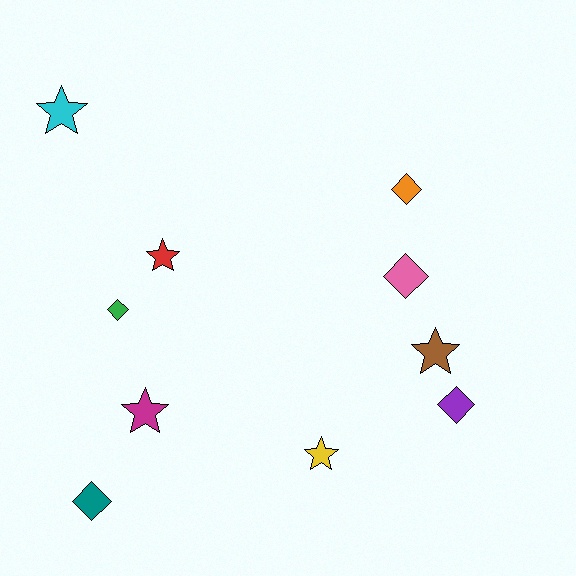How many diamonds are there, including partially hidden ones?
There are 5 diamonds.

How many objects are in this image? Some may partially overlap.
There are 10 objects.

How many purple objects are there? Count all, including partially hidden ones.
There is 1 purple object.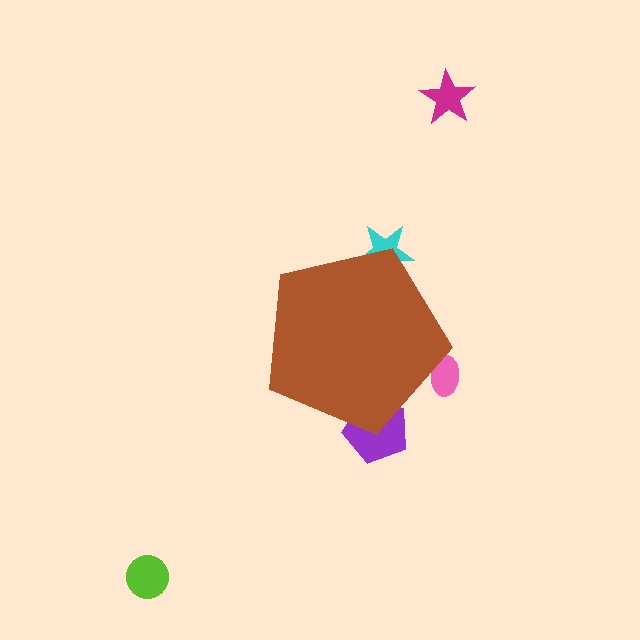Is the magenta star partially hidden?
No, the magenta star is fully visible.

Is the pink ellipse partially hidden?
Yes, the pink ellipse is partially hidden behind the brown pentagon.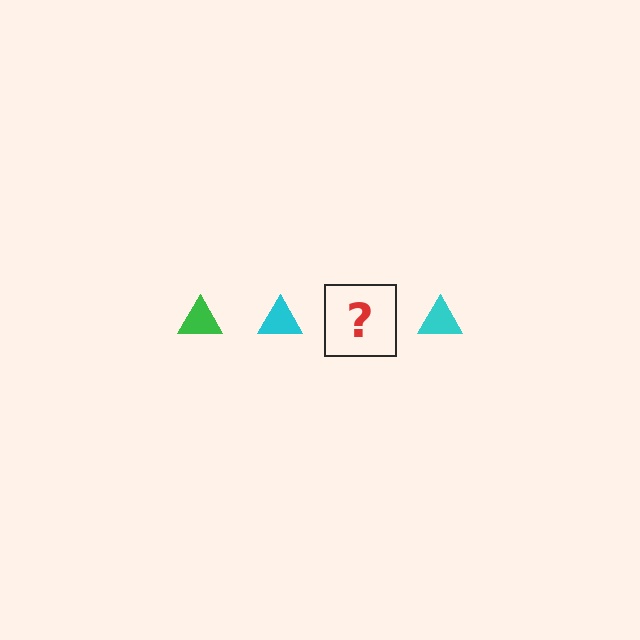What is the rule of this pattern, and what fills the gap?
The rule is that the pattern cycles through green, cyan triangles. The gap should be filled with a green triangle.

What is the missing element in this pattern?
The missing element is a green triangle.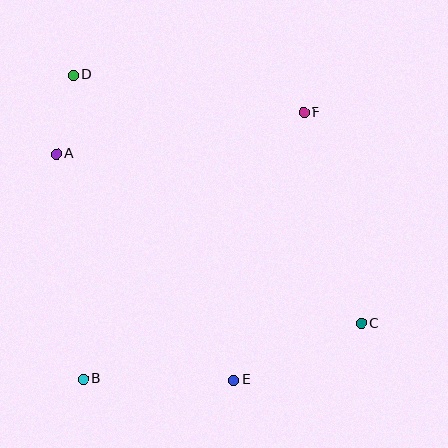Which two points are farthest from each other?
Points C and D are farthest from each other.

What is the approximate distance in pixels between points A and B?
The distance between A and B is approximately 227 pixels.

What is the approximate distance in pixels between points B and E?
The distance between B and E is approximately 151 pixels.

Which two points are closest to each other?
Points A and D are closest to each other.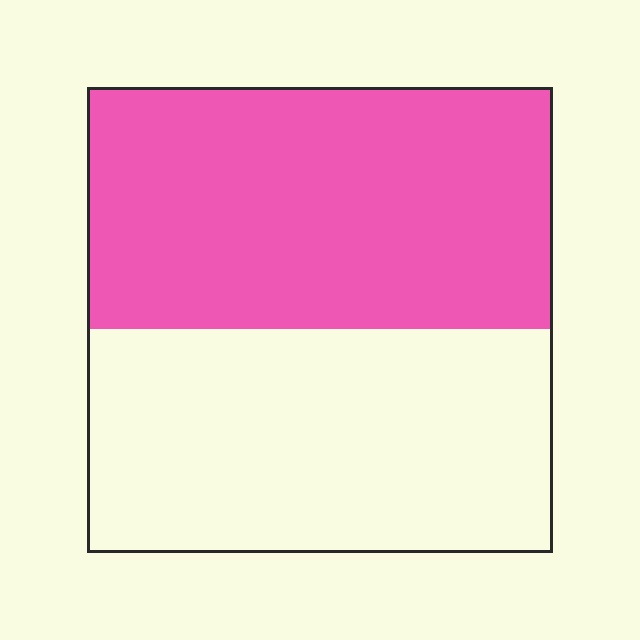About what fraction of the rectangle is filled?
About one half (1/2).